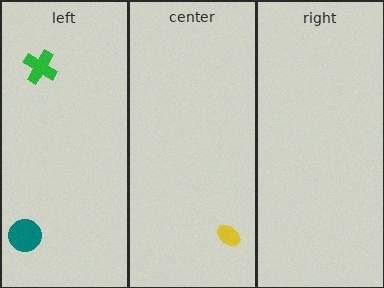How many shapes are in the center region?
1.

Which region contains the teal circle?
The left region.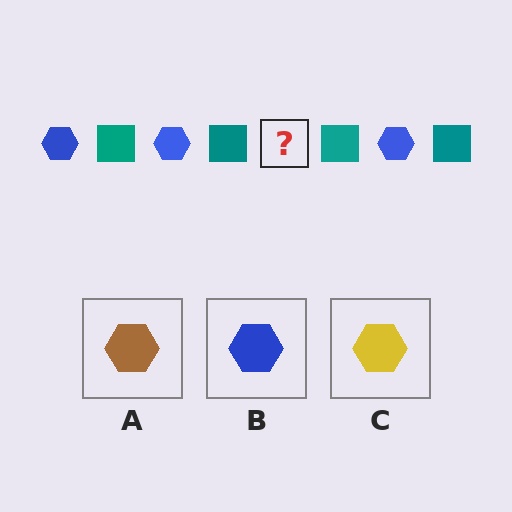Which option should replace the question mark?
Option B.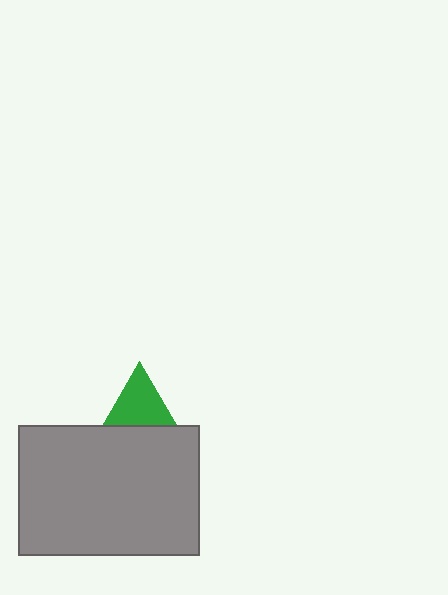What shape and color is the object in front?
The object in front is a gray rectangle.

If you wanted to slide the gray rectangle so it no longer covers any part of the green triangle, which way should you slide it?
Slide it down — that is the most direct way to separate the two shapes.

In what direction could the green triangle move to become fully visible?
The green triangle could move up. That would shift it out from behind the gray rectangle entirely.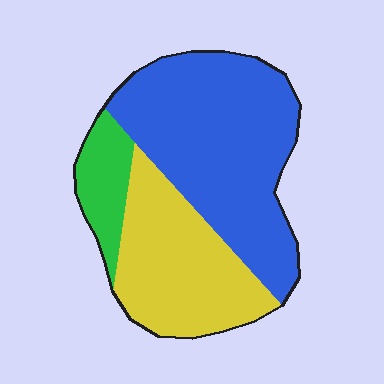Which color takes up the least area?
Green, at roughly 10%.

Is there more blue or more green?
Blue.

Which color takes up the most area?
Blue, at roughly 55%.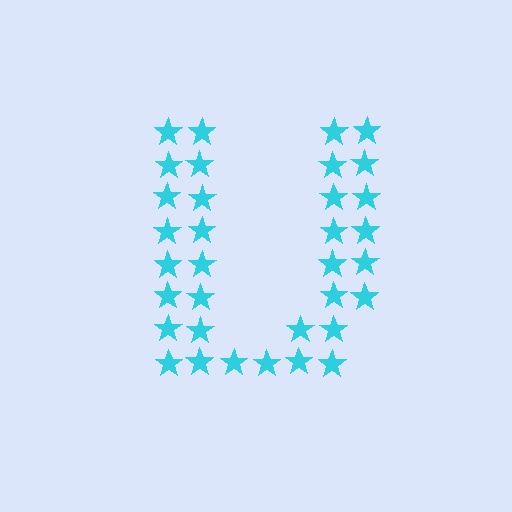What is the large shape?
The large shape is the letter U.